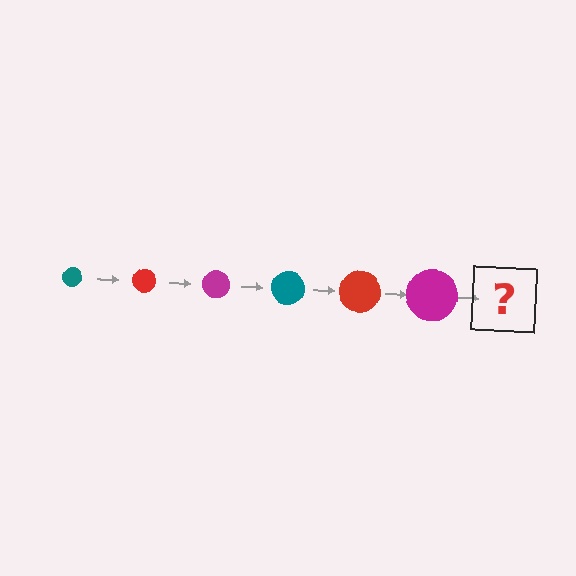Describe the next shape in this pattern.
It should be a teal circle, larger than the previous one.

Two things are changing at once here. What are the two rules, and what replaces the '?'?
The two rules are that the circle grows larger each step and the color cycles through teal, red, and magenta. The '?' should be a teal circle, larger than the previous one.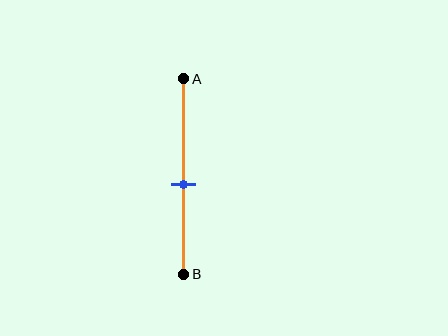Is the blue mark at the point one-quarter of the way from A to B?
No, the mark is at about 55% from A, not at the 25% one-quarter point.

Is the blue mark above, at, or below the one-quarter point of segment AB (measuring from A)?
The blue mark is below the one-quarter point of segment AB.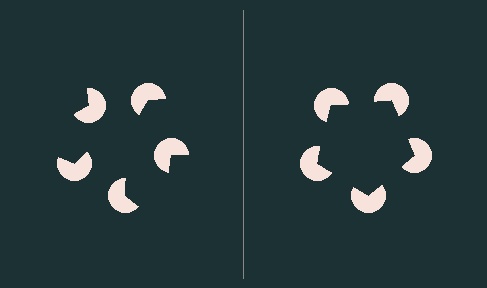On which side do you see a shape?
An illusory pentagon appears on the right side. On the left side the wedge cuts are rotated, so no coherent shape forms.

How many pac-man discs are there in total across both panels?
10 — 5 on each side.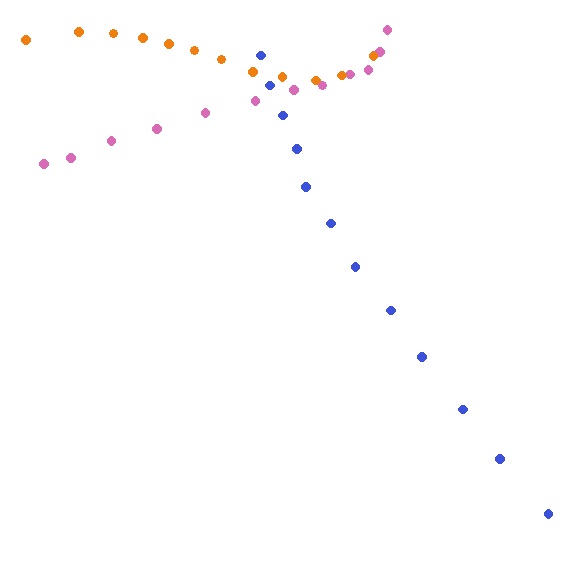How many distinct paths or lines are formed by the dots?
There are 3 distinct paths.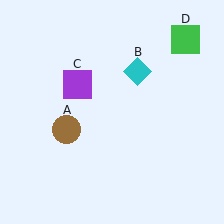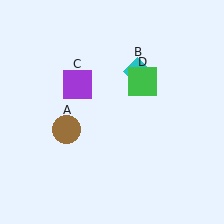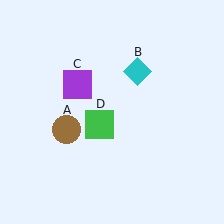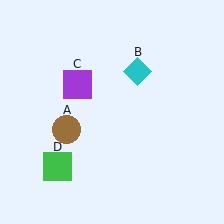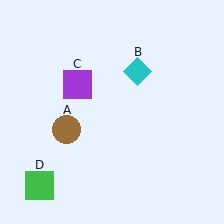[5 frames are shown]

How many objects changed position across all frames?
1 object changed position: green square (object D).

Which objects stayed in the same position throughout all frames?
Brown circle (object A) and cyan diamond (object B) and purple square (object C) remained stationary.